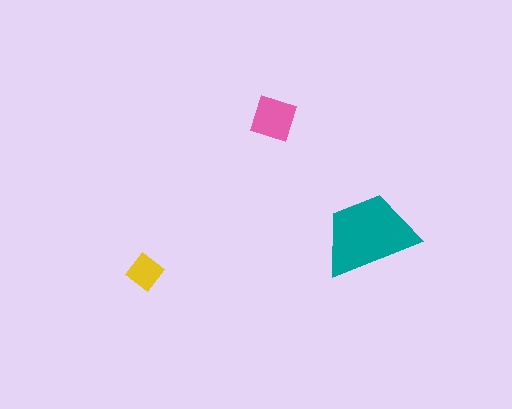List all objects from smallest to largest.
The yellow diamond, the pink diamond, the teal trapezoid.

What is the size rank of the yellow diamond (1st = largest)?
3rd.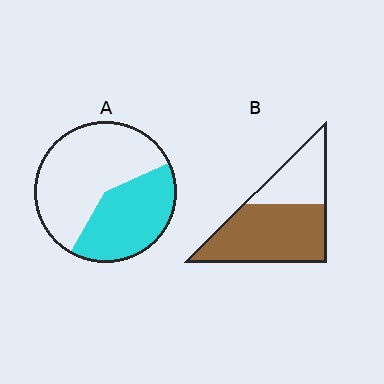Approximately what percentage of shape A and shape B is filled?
A is approximately 40% and B is approximately 65%.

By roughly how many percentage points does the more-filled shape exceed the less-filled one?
By roughly 25 percentage points (B over A).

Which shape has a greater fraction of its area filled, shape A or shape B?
Shape B.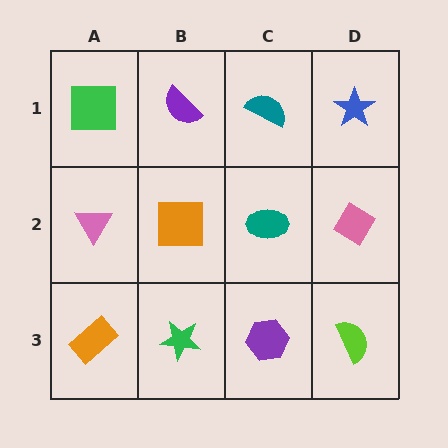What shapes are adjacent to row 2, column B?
A purple semicircle (row 1, column B), a green star (row 3, column B), a pink triangle (row 2, column A), a teal ellipse (row 2, column C).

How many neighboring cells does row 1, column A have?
2.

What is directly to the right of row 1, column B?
A teal semicircle.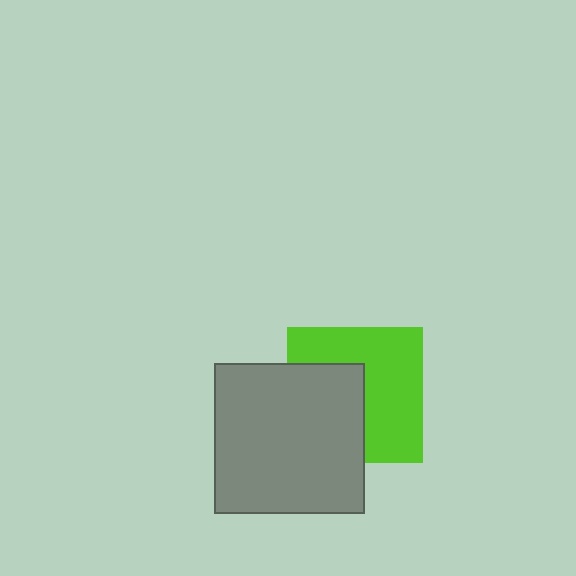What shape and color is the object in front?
The object in front is a gray square.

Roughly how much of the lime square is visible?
About half of it is visible (roughly 58%).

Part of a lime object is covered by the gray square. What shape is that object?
It is a square.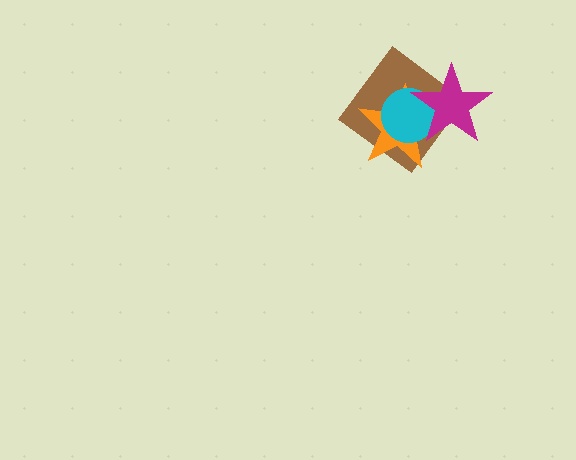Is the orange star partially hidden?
Yes, it is partially covered by another shape.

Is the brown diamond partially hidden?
Yes, it is partially covered by another shape.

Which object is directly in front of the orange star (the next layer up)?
The cyan circle is directly in front of the orange star.